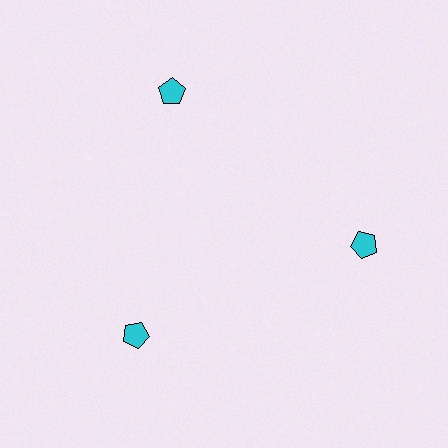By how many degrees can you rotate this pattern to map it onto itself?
The pattern maps onto itself every 120 degrees of rotation.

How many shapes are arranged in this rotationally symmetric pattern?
There are 3 shapes, arranged in 3 groups of 1.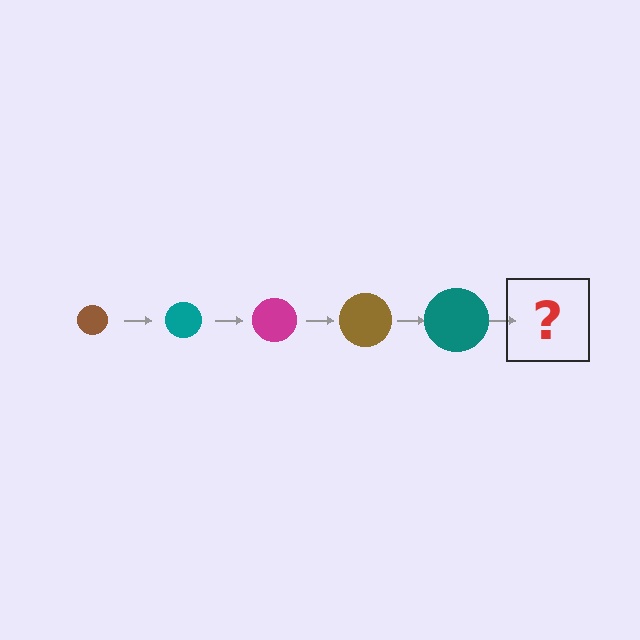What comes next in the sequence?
The next element should be a magenta circle, larger than the previous one.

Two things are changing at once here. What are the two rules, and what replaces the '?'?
The two rules are that the circle grows larger each step and the color cycles through brown, teal, and magenta. The '?' should be a magenta circle, larger than the previous one.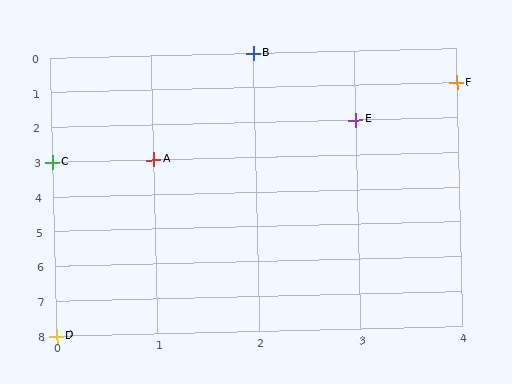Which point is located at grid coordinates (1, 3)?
Point A is at (1, 3).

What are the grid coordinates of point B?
Point B is at grid coordinates (2, 0).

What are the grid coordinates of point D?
Point D is at grid coordinates (0, 8).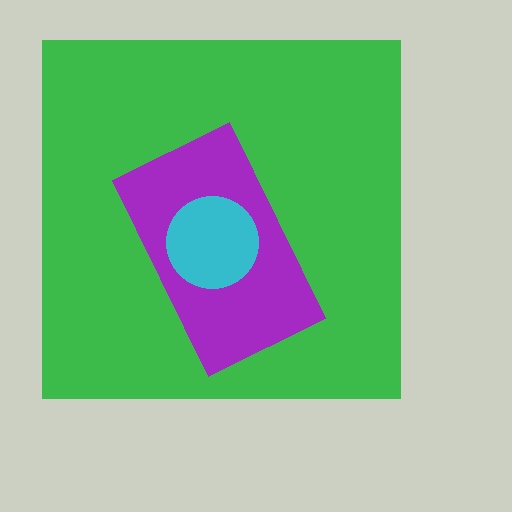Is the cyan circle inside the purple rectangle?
Yes.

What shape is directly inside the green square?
The purple rectangle.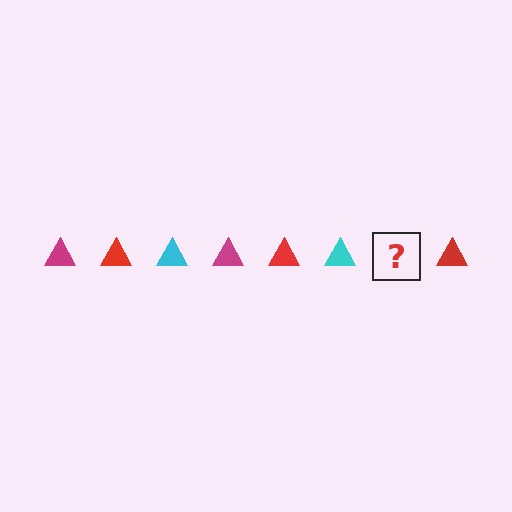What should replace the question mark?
The question mark should be replaced with a magenta triangle.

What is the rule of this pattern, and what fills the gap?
The rule is that the pattern cycles through magenta, red, cyan triangles. The gap should be filled with a magenta triangle.